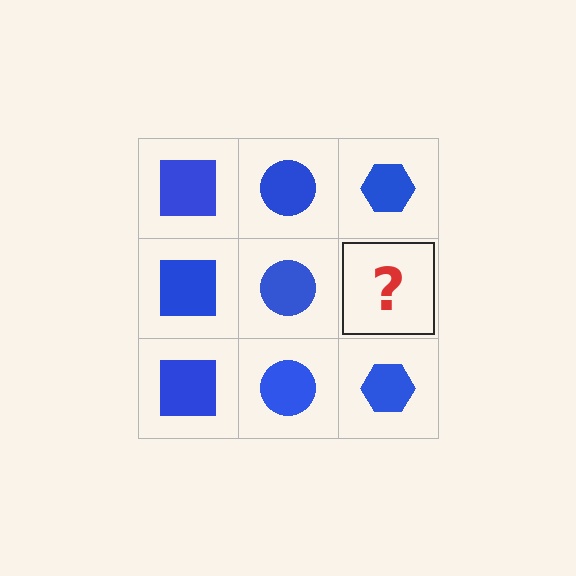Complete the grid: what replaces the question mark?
The question mark should be replaced with a blue hexagon.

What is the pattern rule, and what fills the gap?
The rule is that each column has a consistent shape. The gap should be filled with a blue hexagon.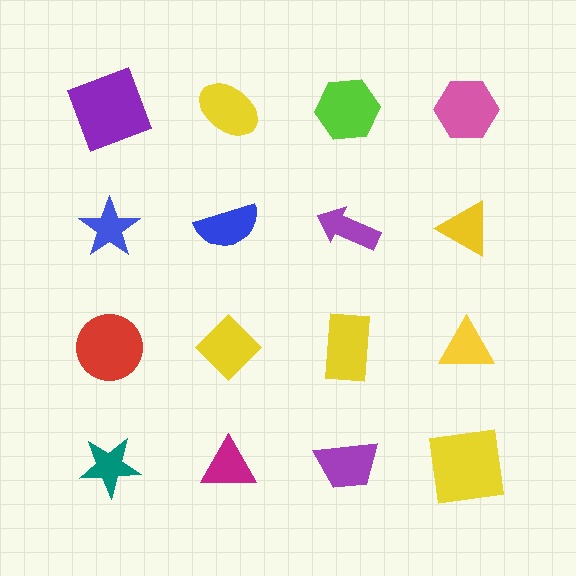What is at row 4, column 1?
A teal star.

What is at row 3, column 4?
A yellow triangle.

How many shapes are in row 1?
4 shapes.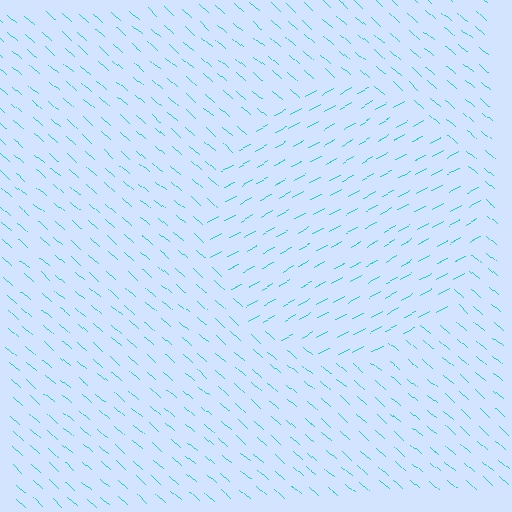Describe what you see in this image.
The image is filled with small cyan line segments. A circle region in the image has lines oriented differently from the surrounding lines, creating a visible texture boundary.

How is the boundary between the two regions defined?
The boundary is defined purely by a change in line orientation (approximately 69 degrees difference). All lines are the same color and thickness.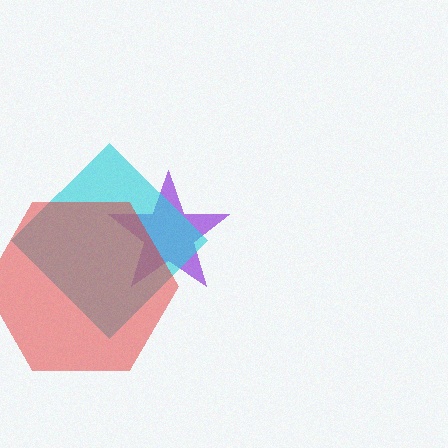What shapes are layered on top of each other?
The layered shapes are: a purple star, a cyan diamond, a red hexagon.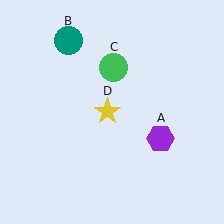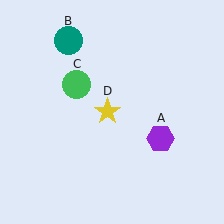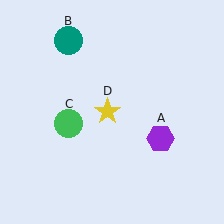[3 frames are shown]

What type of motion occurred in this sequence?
The green circle (object C) rotated counterclockwise around the center of the scene.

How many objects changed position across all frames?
1 object changed position: green circle (object C).